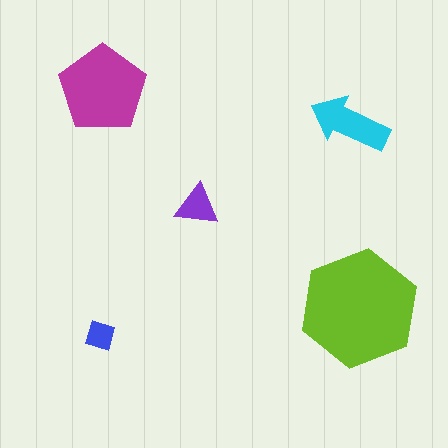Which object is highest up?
The magenta pentagon is topmost.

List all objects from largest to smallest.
The lime hexagon, the magenta pentagon, the cyan arrow, the purple triangle, the blue diamond.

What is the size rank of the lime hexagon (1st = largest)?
1st.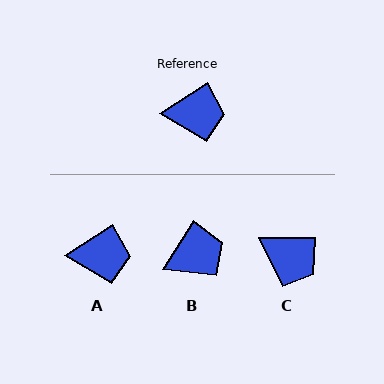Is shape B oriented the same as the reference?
No, it is off by about 24 degrees.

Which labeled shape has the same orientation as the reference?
A.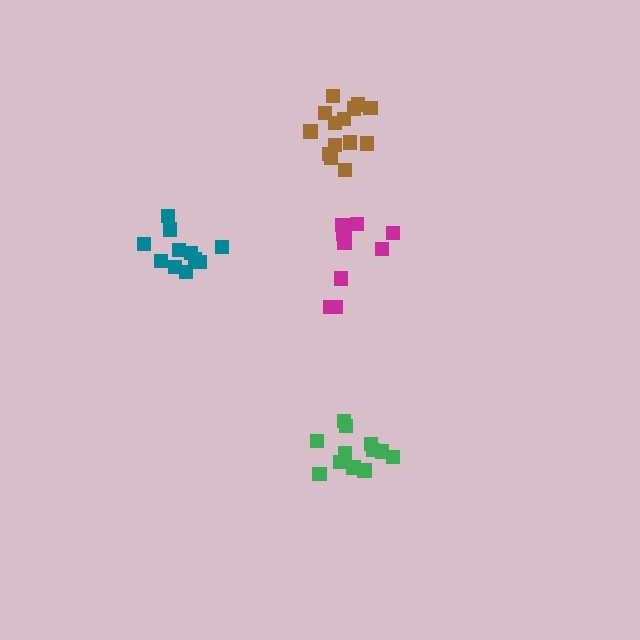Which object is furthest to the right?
The green cluster is rightmost.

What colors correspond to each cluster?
The clusters are colored: brown, green, teal, magenta.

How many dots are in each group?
Group 1: 14 dots, Group 2: 12 dots, Group 3: 11 dots, Group 4: 10 dots (47 total).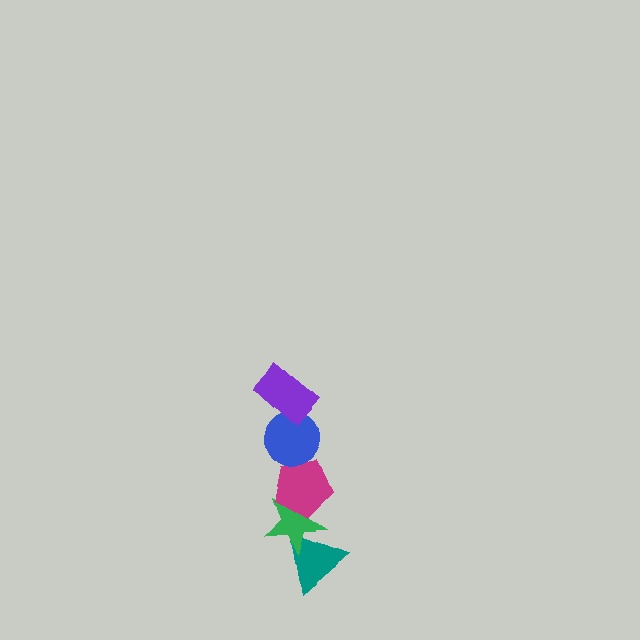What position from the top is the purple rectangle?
The purple rectangle is 1st from the top.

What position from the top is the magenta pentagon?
The magenta pentagon is 3rd from the top.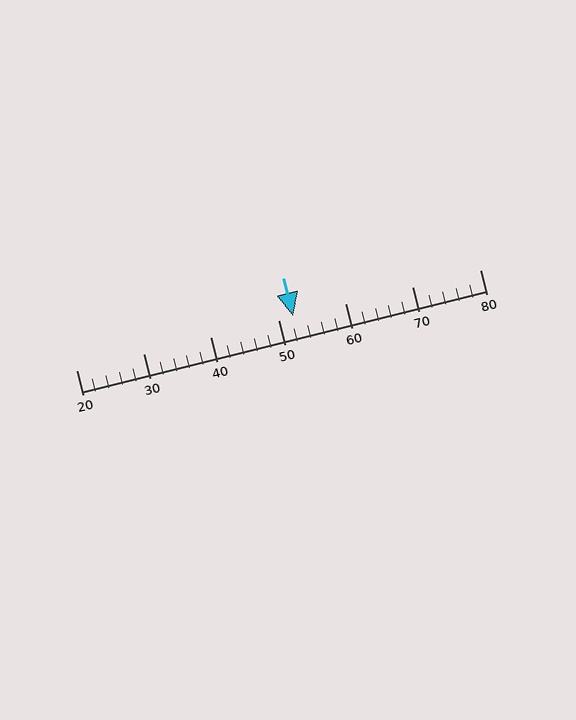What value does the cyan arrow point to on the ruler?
The cyan arrow points to approximately 52.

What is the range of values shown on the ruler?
The ruler shows values from 20 to 80.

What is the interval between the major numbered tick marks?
The major tick marks are spaced 10 units apart.